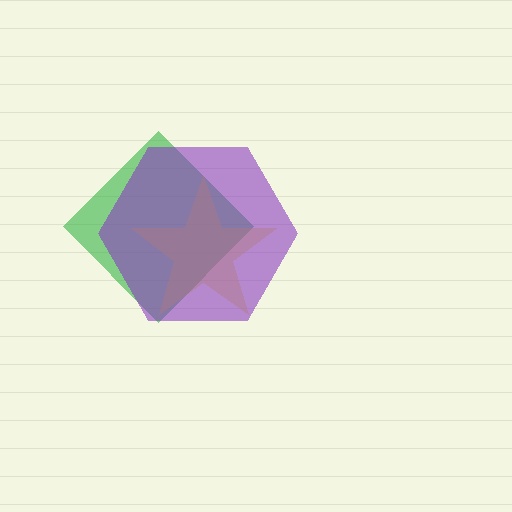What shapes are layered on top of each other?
The layered shapes are: a green diamond, a yellow star, a purple hexagon.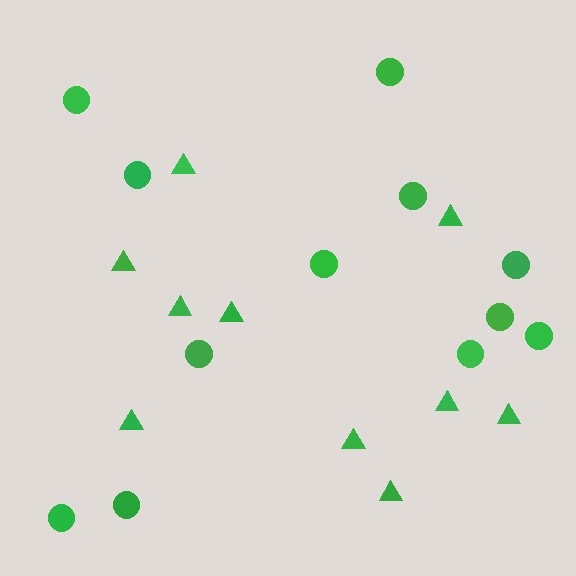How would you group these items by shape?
There are 2 groups: one group of triangles (10) and one group of circles (12).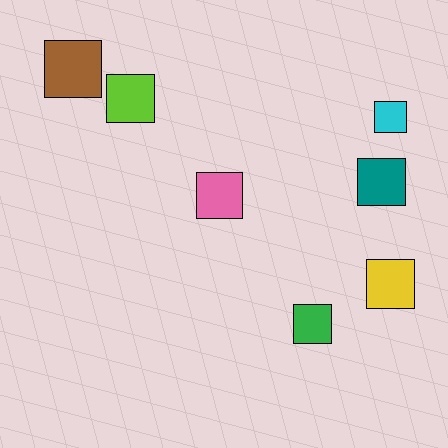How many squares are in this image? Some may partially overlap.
There are 7 squares.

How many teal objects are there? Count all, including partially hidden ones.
There is 1 teal object.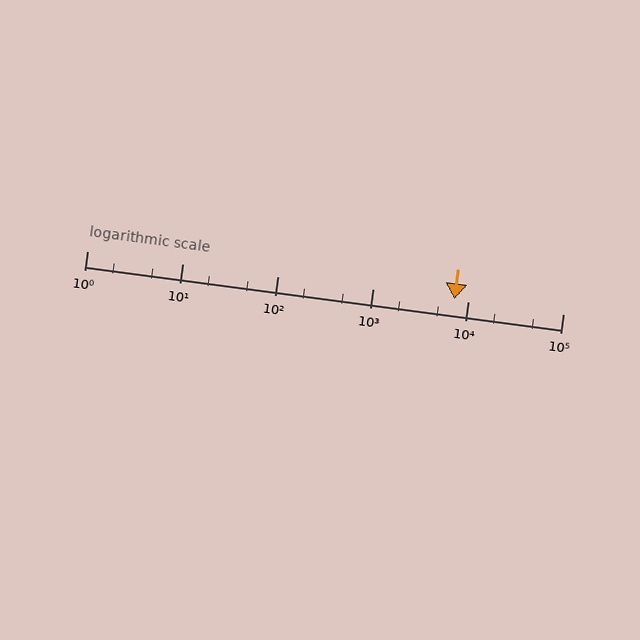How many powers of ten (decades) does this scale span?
The scale spans 5 decades, from 1 to 100000.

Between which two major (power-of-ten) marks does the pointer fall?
The pointer is between 1000 and 10000.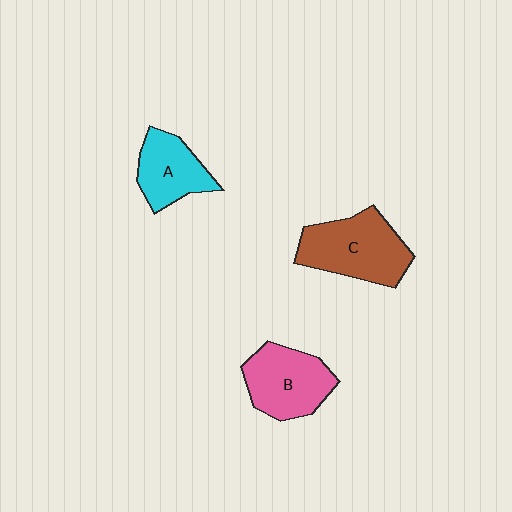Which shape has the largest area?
Shape C (brown).